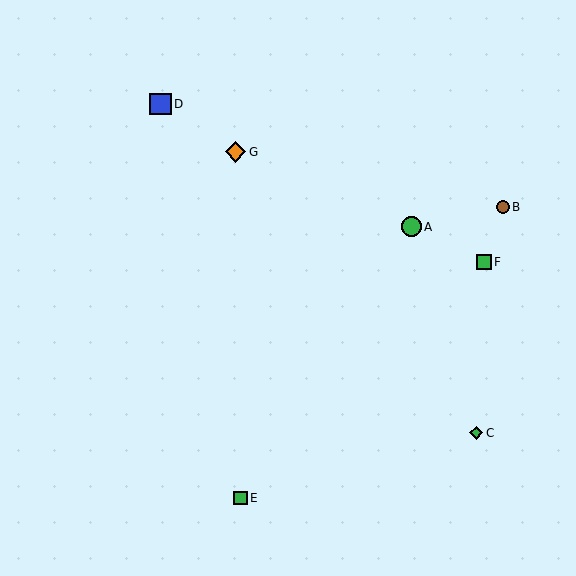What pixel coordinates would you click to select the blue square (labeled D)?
Click at (160, 104) to select the blue square D.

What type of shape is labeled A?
Shape A is a green circle.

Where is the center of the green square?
The center of the green square is at (484, 262).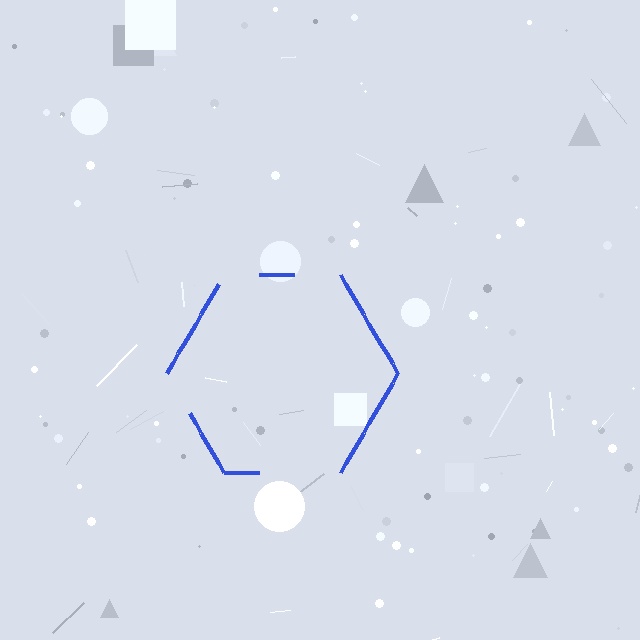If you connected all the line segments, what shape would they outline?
They would outline a hexagon.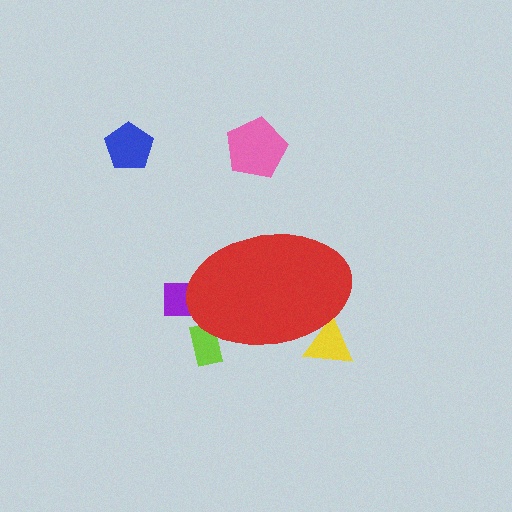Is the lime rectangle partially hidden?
Yes, the lime rectangle is partially hidden behind the red ellipse.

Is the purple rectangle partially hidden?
Yes, the purple rectangle is partially hidden behind the red ellipse.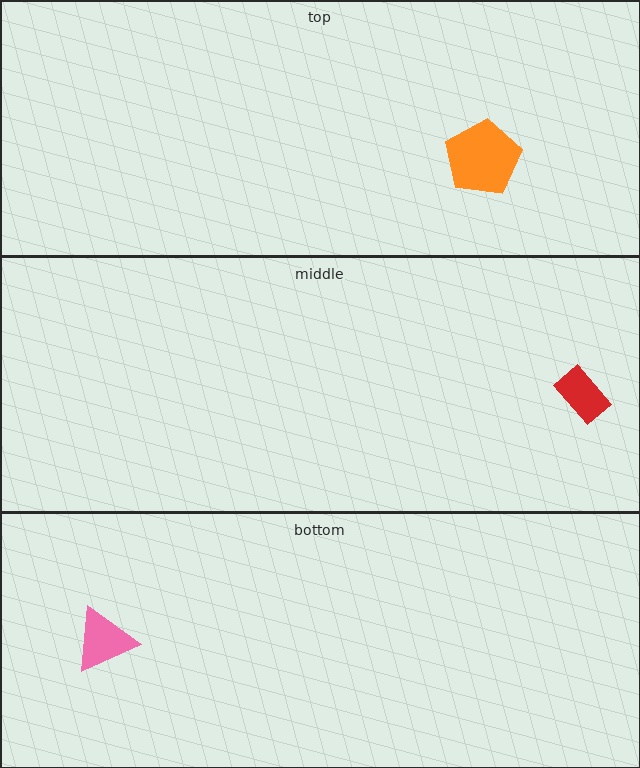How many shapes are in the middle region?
1.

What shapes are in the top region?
The orange pentagon.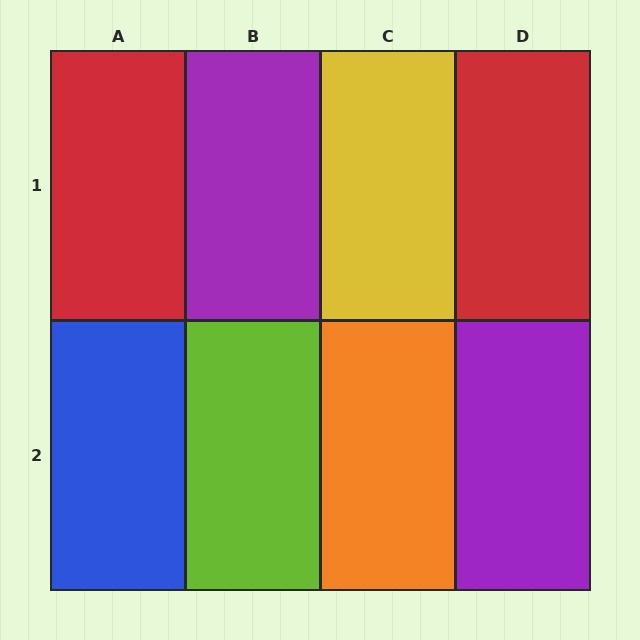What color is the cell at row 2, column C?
Orange.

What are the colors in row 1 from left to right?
Red, purple, yellow, red.